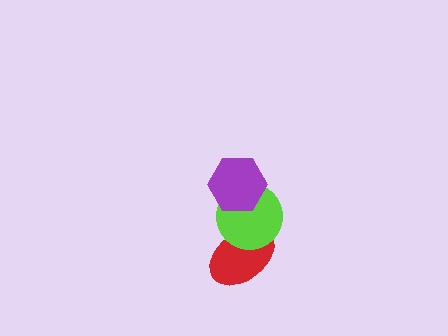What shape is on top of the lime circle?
The purple hexagon is on top of the lime circle.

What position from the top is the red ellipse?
The red ellipse is 3rd from the top.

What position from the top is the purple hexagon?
The purple hexagon is 1st from the top.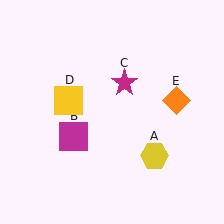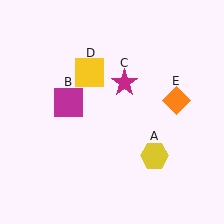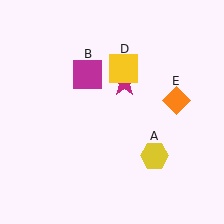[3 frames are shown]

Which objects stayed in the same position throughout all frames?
Yellow hexagon (object A) and magenta star (object C) and orange diamond (object E) remained stationary.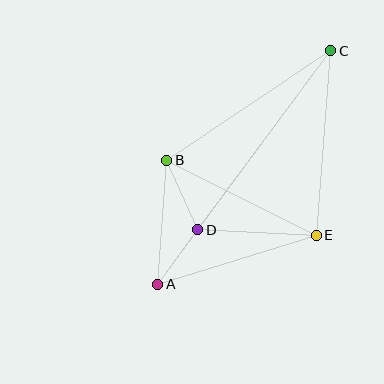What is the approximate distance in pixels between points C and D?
The distance between C and D is approximately 223 pixels.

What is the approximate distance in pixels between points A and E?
The distance between A and E is approximately 166 pixels.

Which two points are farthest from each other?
Points A and C are farthest from each other.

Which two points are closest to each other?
Points A and D are closest to each other.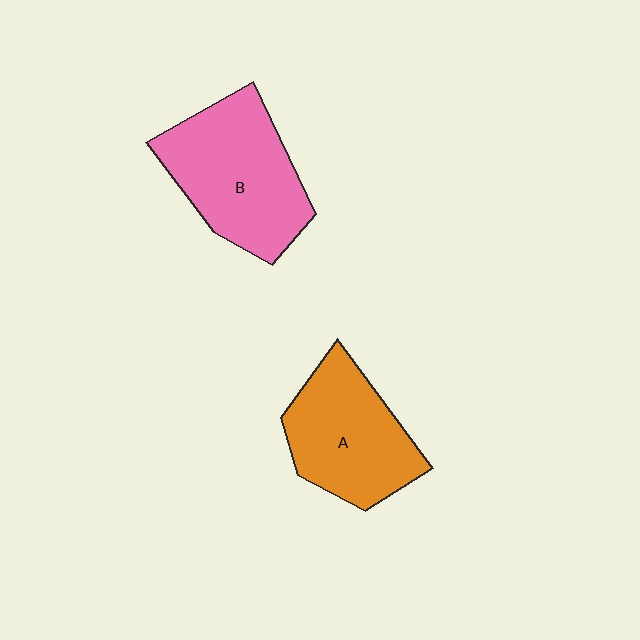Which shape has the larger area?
Shape B (pink).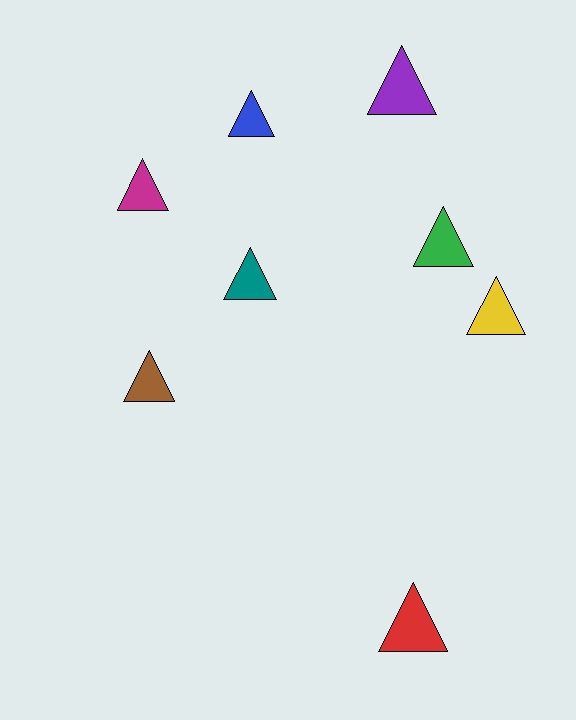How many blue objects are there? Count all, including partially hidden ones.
There is 1 blue object.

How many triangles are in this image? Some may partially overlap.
There are 8 triangles.